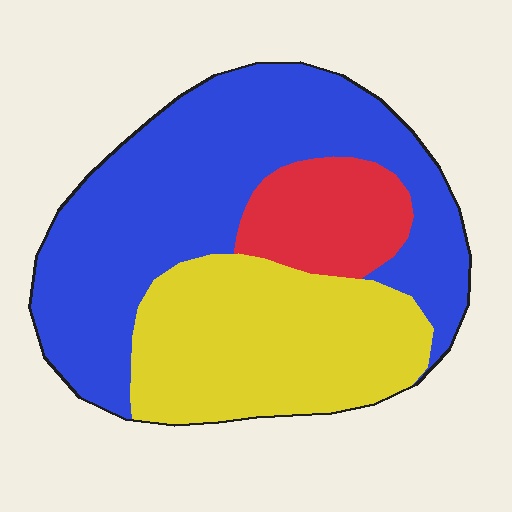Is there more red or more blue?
Blue.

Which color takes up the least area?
Red, at roughly 15%.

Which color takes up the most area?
Blue, at roughly 55%.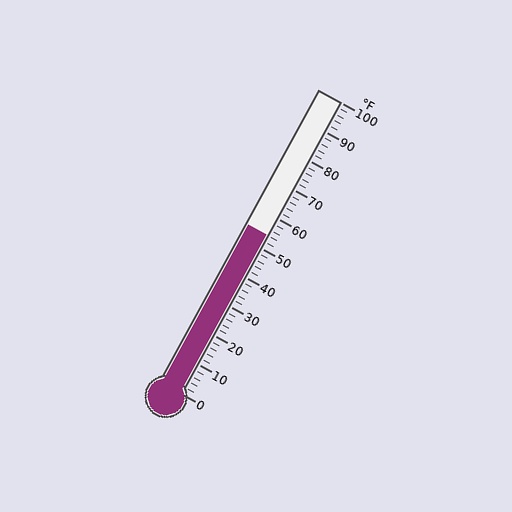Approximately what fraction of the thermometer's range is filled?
The thermometer is filled to approximately 55% of its range.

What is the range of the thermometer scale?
The thermometer scale ranges from 0°F to 100°F.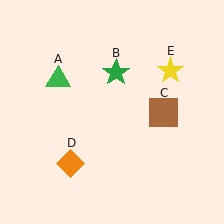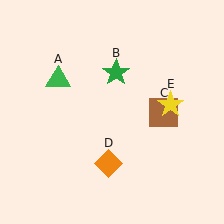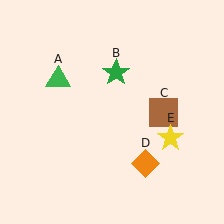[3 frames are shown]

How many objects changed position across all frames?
2 objects changed position: orange diamond (object D), yellow star (object E).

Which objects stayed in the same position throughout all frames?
Green triangle (object A) and green star (object B) and brown square (object C) remained stationary.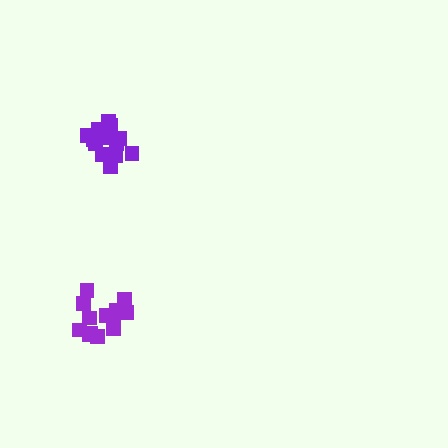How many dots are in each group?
Group 1: 14 dots, Group 2: 13 dots (27 total).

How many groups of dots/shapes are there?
There are 2 groups.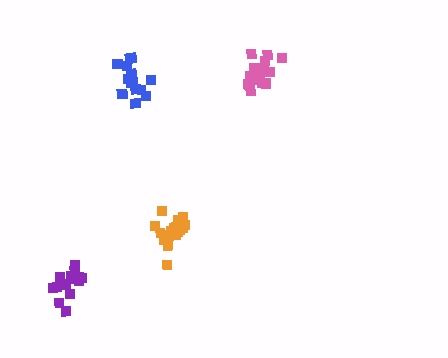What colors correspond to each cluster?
The clusters are colored: pink, blue, orange, purple.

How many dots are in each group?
Group 1: 17 dots, Group 2: 16 dots, Group 3: 19 dots, Group 4: 15 dots (67 total).